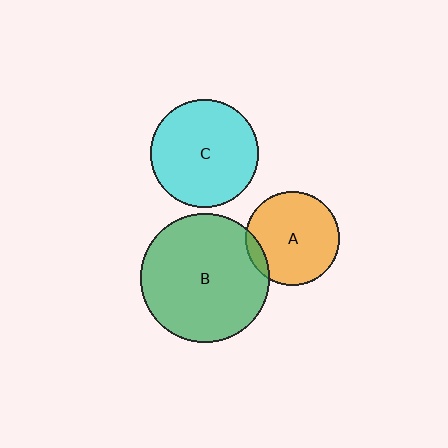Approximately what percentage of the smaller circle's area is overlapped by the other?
Approximately 10%.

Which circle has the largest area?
Circle B (green).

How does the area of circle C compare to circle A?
Approximately 1.3 times.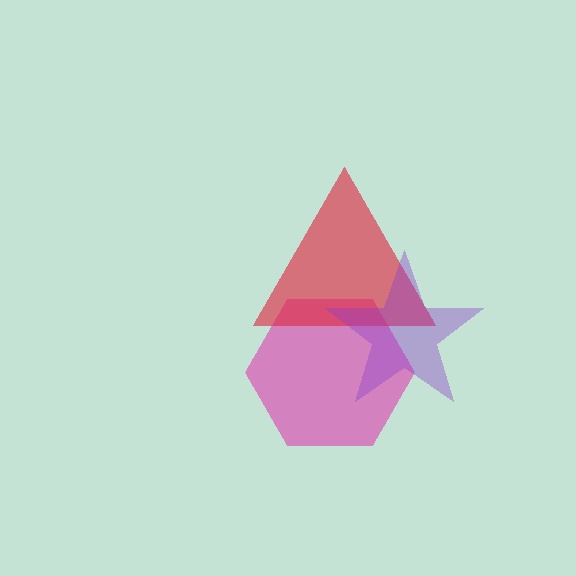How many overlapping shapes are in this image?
There are 3 overlapping shapes in the image.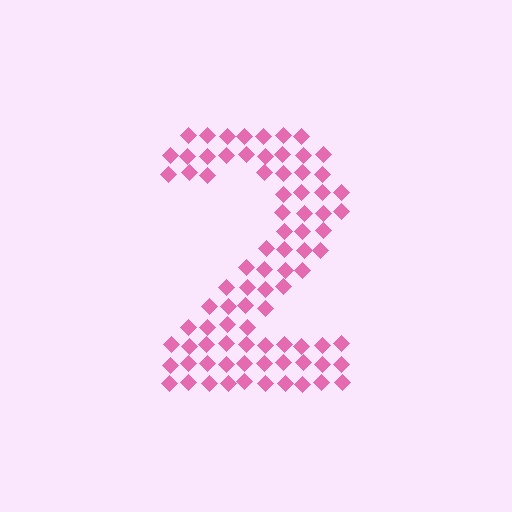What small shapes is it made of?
It is made of small diamonds.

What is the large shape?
The large shape is the digit 2.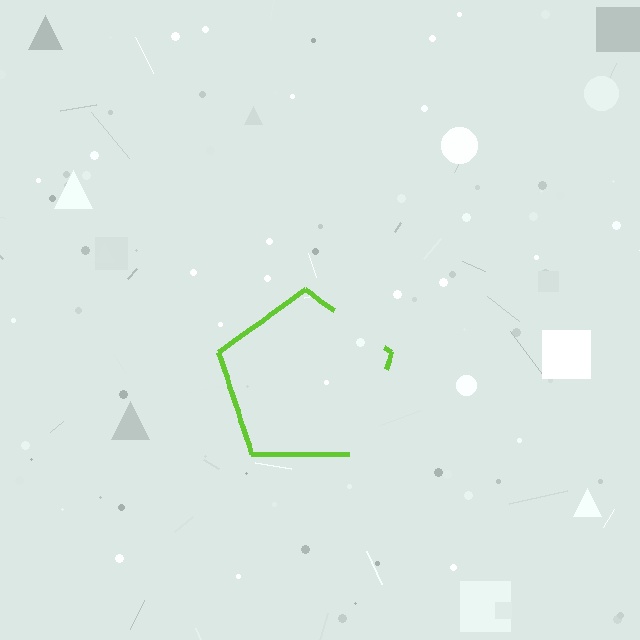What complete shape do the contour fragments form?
The contour fragments form a pentagon.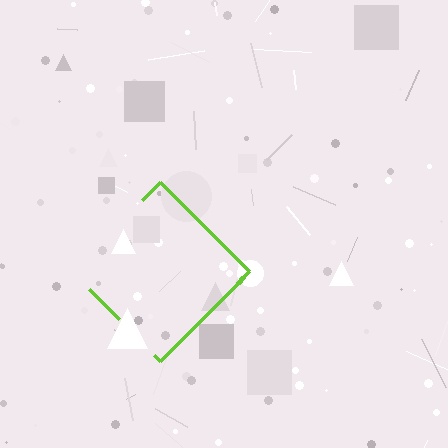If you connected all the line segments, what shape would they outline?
They would outline a diamond.